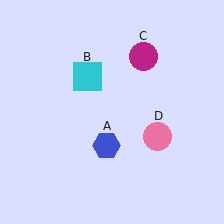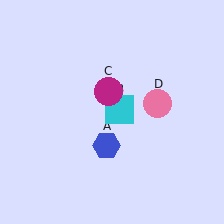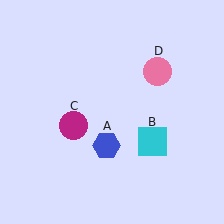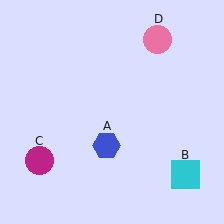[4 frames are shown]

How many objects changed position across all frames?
3 objects changed position: cyan square (object B), magenta circle (object C), pink circle (object D).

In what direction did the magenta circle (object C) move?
The magenta circle (object C) moved down and to the left.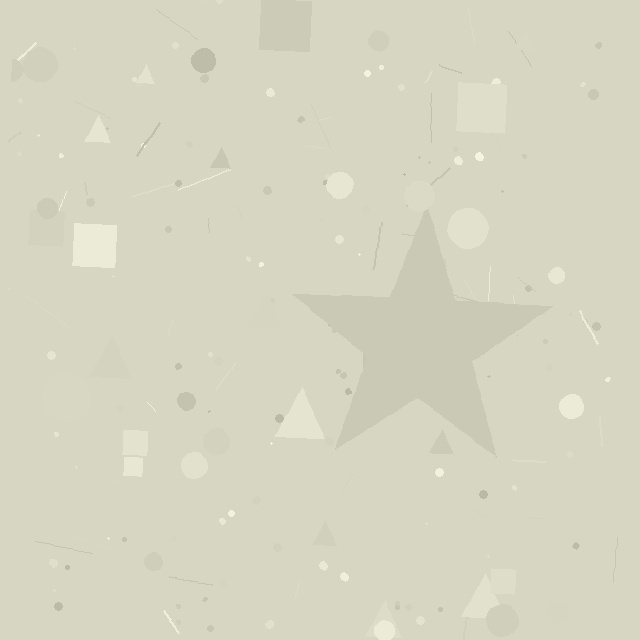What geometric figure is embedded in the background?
A star is embedded in the background.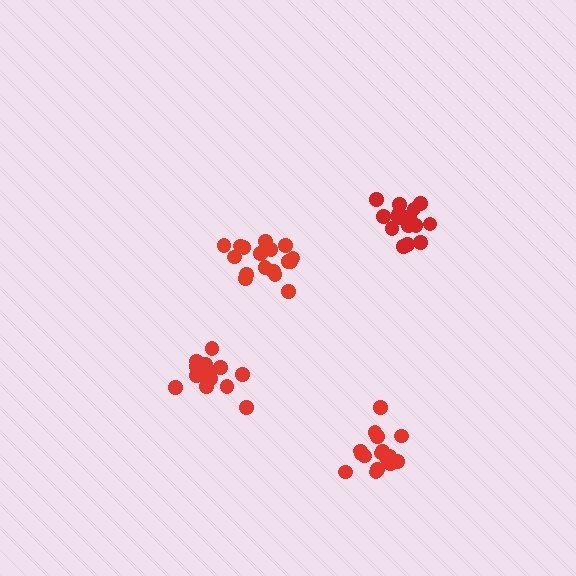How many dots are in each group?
Group 1: 17 dots, Group 2: 14 dots, Group 3: 18 dots, Group 4: 16 dots (65 total).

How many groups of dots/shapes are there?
There are 4 groups.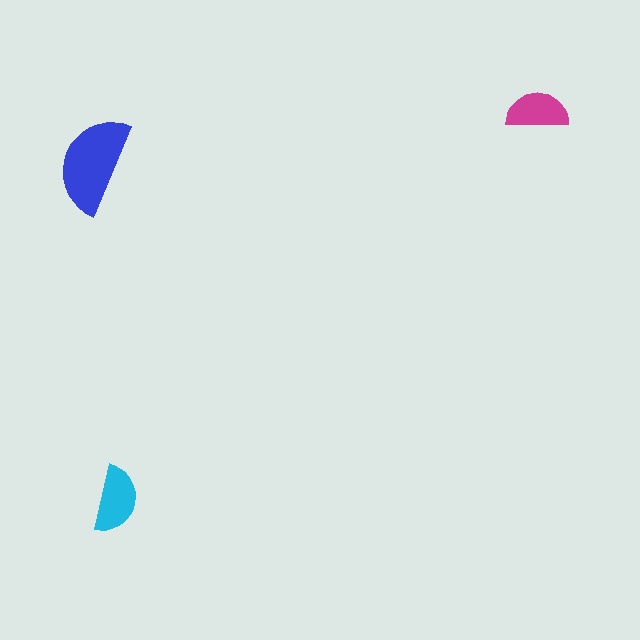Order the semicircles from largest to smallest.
the blue one, the cyan one, the magenta one.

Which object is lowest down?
The cyan semicircle is bottommost.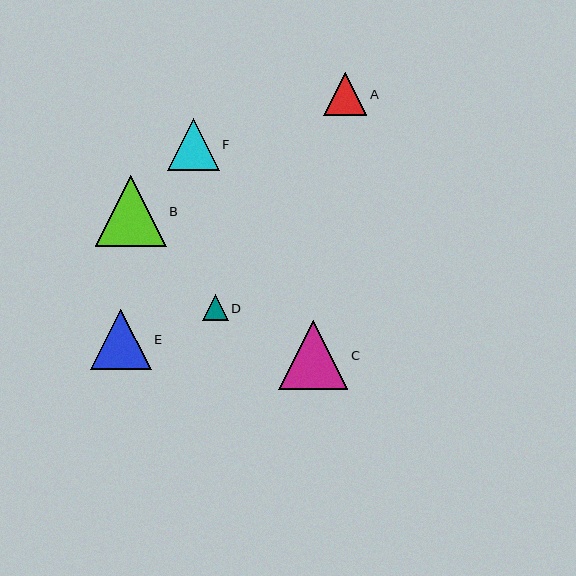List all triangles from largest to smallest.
From largest to smallest: B, C, E, F, A, D.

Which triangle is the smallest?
Triangle D is the smallest with a size of approximately 26 pixels.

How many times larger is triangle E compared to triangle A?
Triangle E is approximately 1.4 times the size of triangle A.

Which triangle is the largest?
Triangle B is the largest with a size of approximately 71 pixels.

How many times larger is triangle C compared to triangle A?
Triangle C is approximately 1.6 times the size of triangle A.